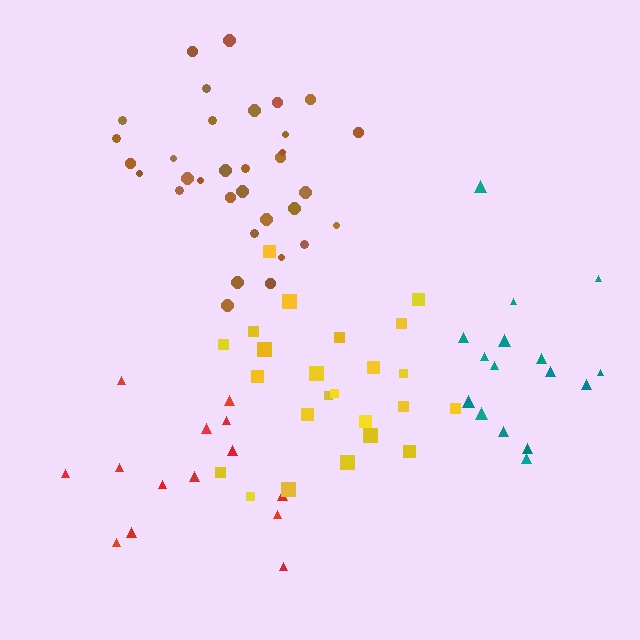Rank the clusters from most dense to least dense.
brown, yellow, teal, red.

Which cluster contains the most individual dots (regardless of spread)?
Brown (34).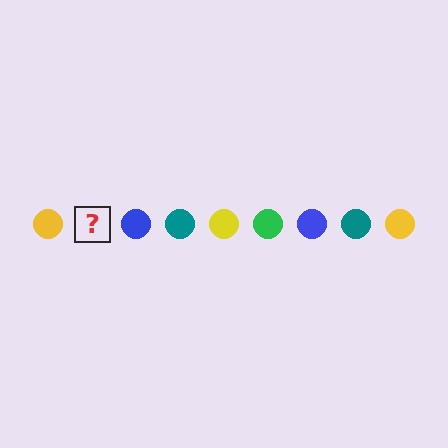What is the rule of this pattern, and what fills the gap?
The rule is that the pattern cycles through yellow, green, blue, teal circles. The gap should be filled with a green circle.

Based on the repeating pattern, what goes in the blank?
The blank should be a green circle.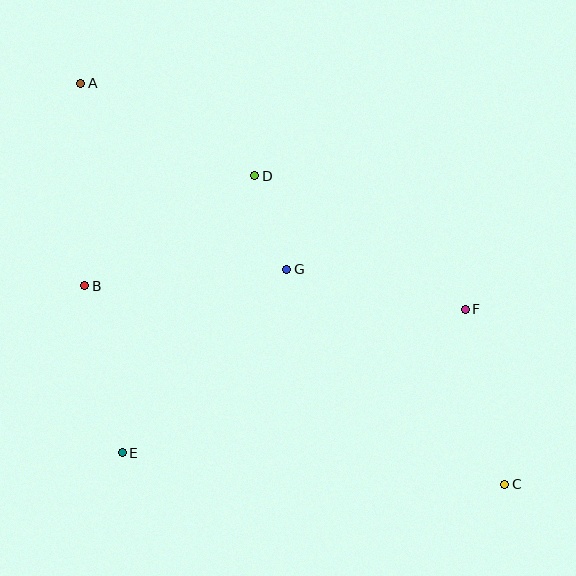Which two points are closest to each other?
Points D and G are closest to each other.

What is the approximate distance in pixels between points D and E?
The distance between D and E is approximately 307 pixels.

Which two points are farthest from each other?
Points A and C are farthest from each other.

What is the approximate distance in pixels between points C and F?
The distance between C and F is approximately 180 pixels.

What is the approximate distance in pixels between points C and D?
The distance between C and D is approximately 397 pixels.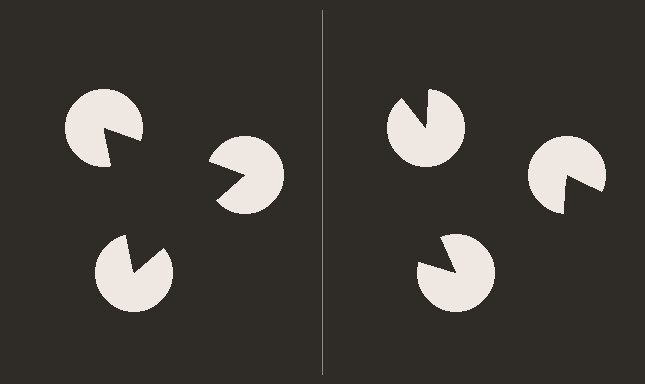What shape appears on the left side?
An illusory triangle.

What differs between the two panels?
The pac-man discs are positioned identically on both sides; only the wedge orientations differ. On the left they align to a triangle; on the right they are misaligned.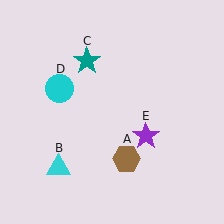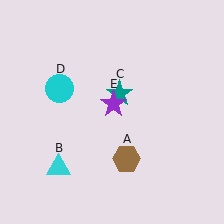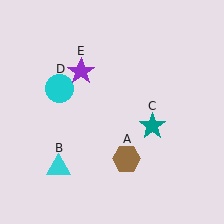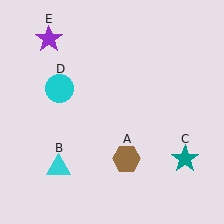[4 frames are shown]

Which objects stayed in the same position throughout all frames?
Brown hexagon (object A) and cyan triangle (object B) and cyan circle (object D) remained stationary.